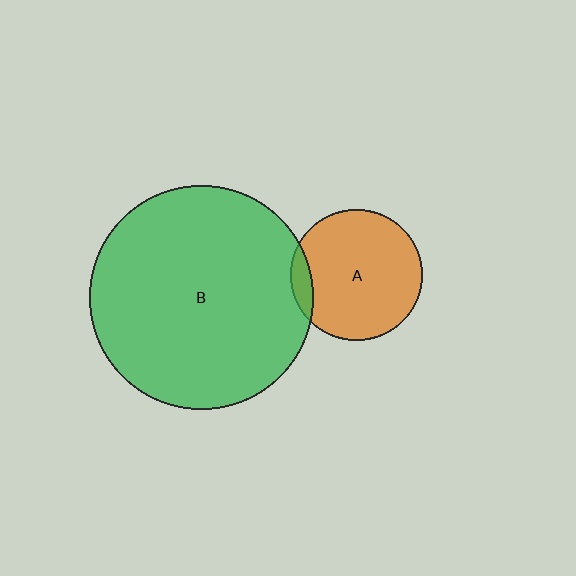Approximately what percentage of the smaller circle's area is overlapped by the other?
Approximately 10%.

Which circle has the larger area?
Circle B (green).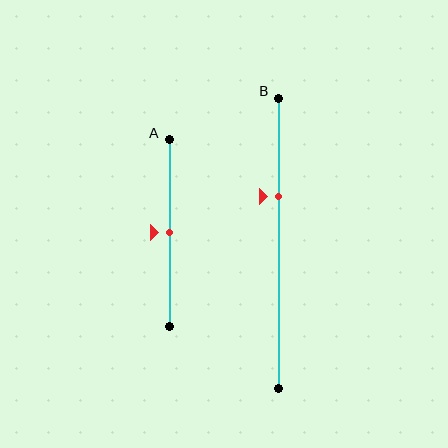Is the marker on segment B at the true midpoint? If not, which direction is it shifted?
No, the marker on segment B is shifted upward by about 16% of the segment length.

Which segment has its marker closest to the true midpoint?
Segment A has its marker closest to the true midpoint.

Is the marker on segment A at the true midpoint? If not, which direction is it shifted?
Yes, the marker on segment A is at the true midpoint.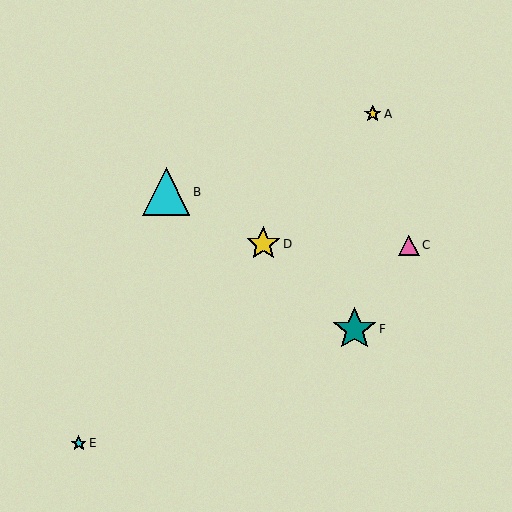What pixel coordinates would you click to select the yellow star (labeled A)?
Click at (373, 114) to select the yellow star A.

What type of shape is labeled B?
Shape B is a cyan triangle.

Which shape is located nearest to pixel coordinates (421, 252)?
The pink triangle (labeled C) at (409, 245) is nearest to that location.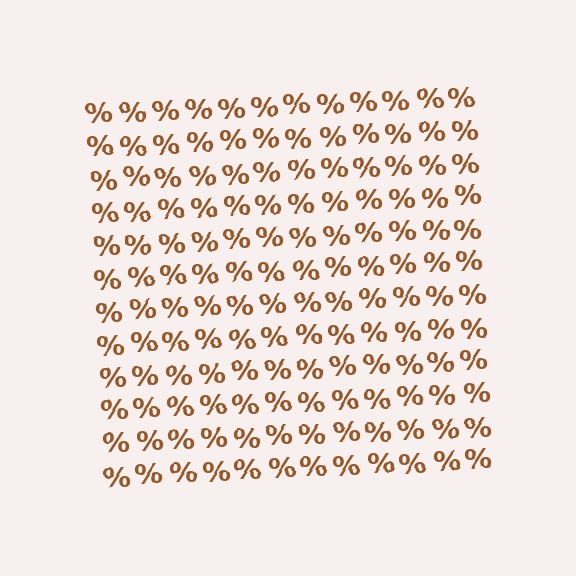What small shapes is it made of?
It is made of small percent signs.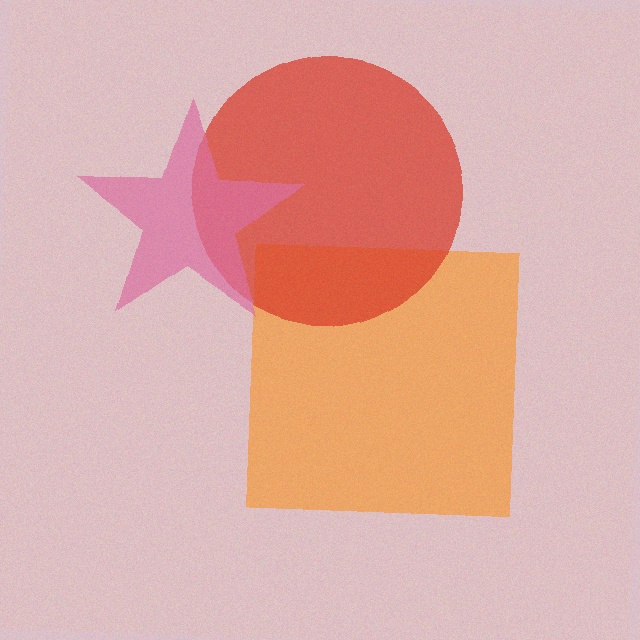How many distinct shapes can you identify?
There are 3 distinct shapes: an orange square, a red circle, a pink star.